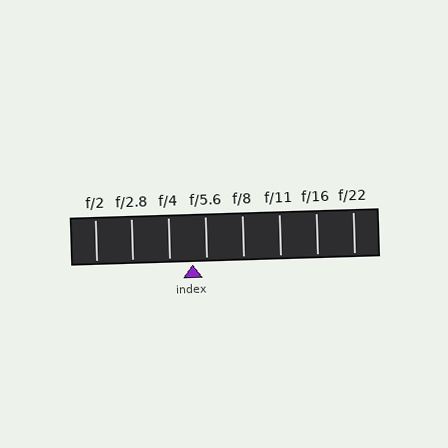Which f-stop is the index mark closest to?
The index mark is closest to f/5.6.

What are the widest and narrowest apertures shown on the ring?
The widest aperture shown is f/2 and the narrowest is f/22.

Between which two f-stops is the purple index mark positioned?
The index mark is between f/4 and f/5.6.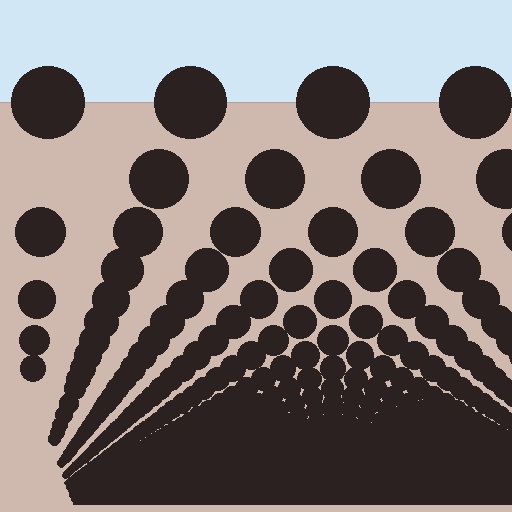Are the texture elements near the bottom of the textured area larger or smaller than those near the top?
Smaller. The gradient is inverted — elements near the bottom are smaller and denser.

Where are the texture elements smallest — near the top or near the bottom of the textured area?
Near the bottom.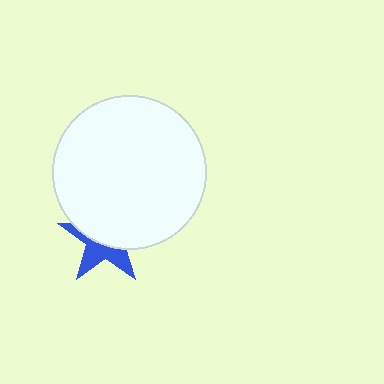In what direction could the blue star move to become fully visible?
The blue star could move down. That would shift it out from behind the white circle entirely.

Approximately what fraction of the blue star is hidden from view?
Roughly 57% of the blue star is hidden behind the white circle.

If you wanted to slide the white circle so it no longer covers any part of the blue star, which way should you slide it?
Slide it up — that is the most direct way to separate the two shapes.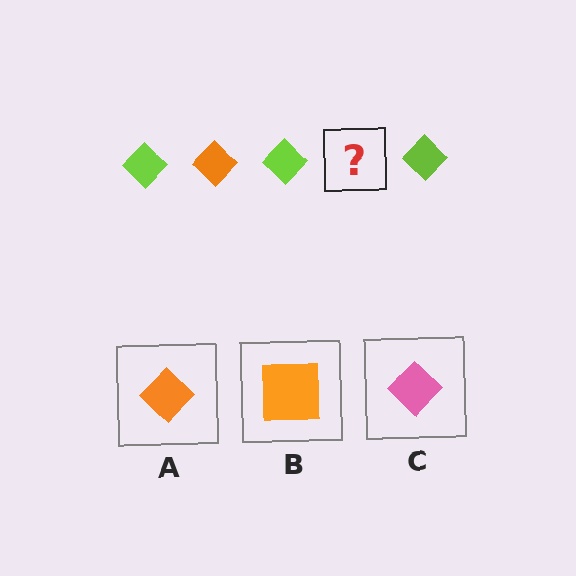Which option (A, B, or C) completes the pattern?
A.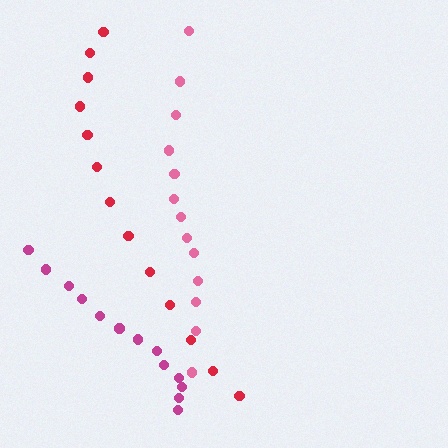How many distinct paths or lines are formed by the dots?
There are 3 distinct paths.